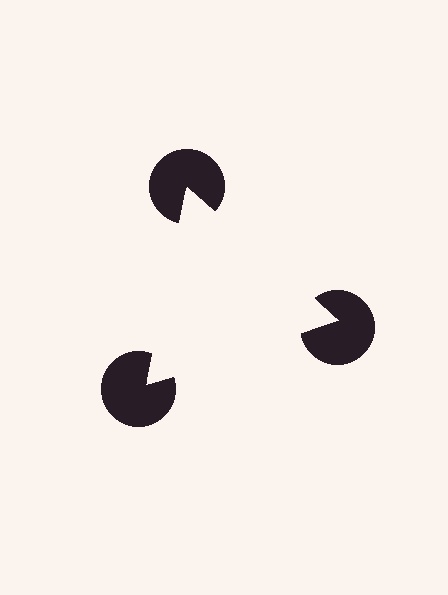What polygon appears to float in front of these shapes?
An illusory triangle — its edges are inferred from the aligned wedge cuts in the pac-man discs, not physically drawn.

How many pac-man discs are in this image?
There are 3 — one at each vertex of the illusory triangle.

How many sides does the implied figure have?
3 sides.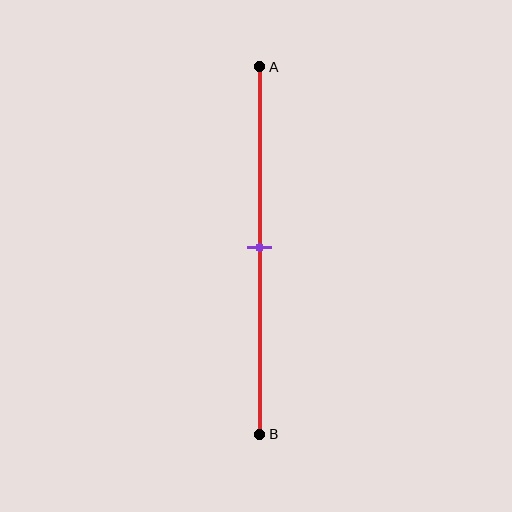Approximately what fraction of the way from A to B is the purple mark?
The purple mark is approximately 50% of the way from A to B.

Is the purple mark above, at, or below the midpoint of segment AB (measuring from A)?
The purple mark is approximately at the midpoint of segment AB.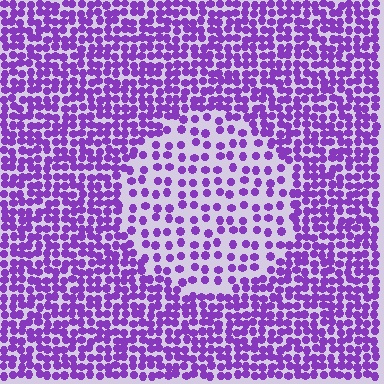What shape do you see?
I see a circle.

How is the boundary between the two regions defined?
The boundary is defined by a change in element density (approximately 2.1x ratio). All elements are the same color, size, and shape.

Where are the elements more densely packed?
The elements are more densely packed outside the circle boundary.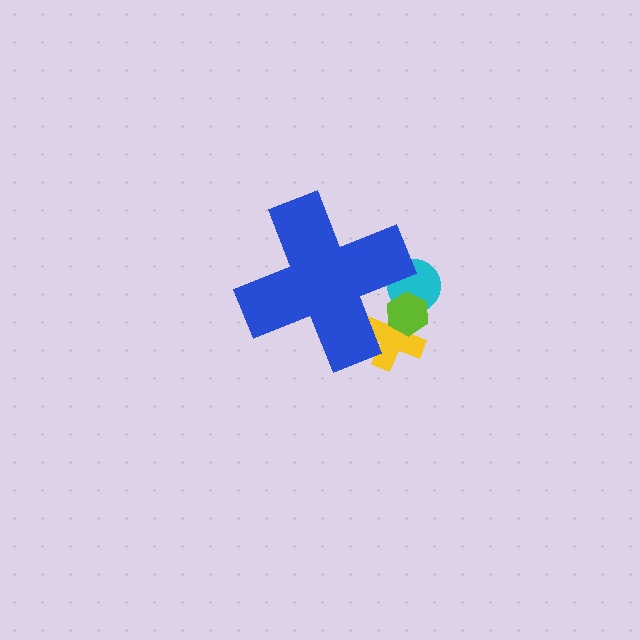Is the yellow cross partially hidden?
Yes, the yellow cross is partially hidden behind the blue cross.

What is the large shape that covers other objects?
A blue cross.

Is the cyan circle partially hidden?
Yes, the cyan circle is partially hidden behind the blue cross.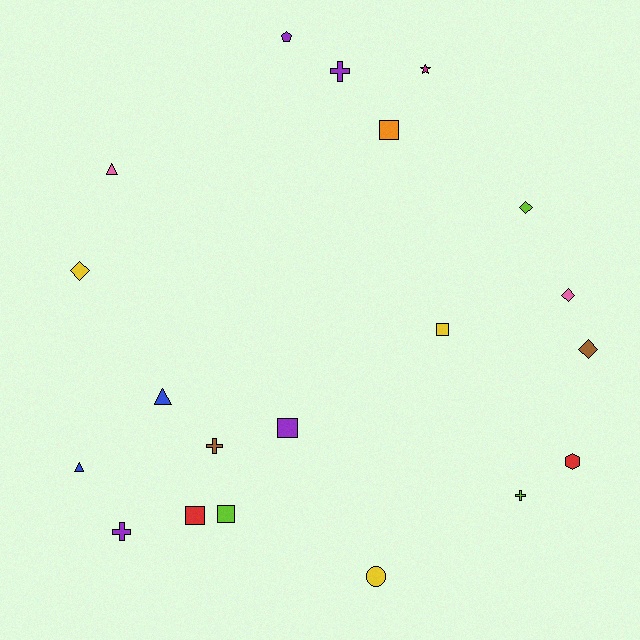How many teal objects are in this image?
There are no teal objects.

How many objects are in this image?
There are 20 objects.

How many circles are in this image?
There is 1 circle.